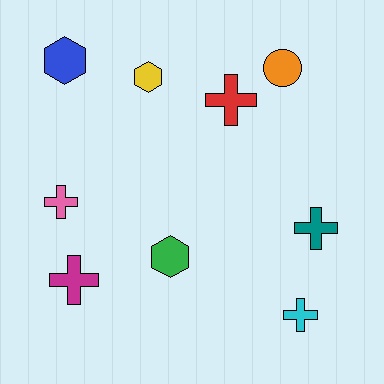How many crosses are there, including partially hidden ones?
There are 5 crosses.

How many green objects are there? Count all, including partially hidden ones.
There is 1 green object.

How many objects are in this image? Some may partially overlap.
There are 9 objects.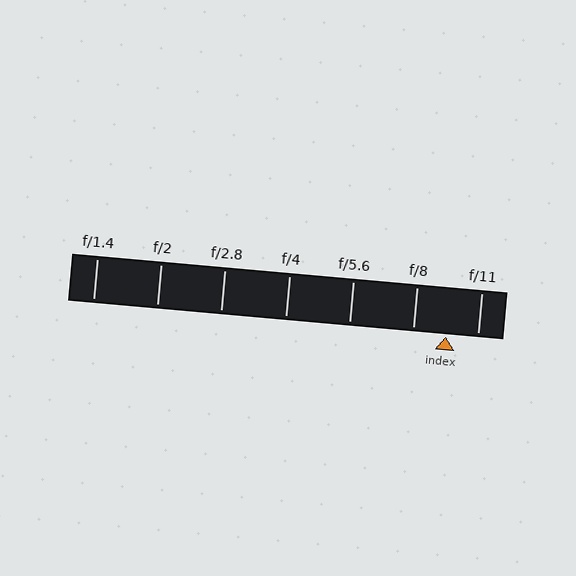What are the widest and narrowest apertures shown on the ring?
The widest aperture shown is f/1.4 and the narrowest is f/11.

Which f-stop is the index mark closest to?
The index mark is closest to f/11.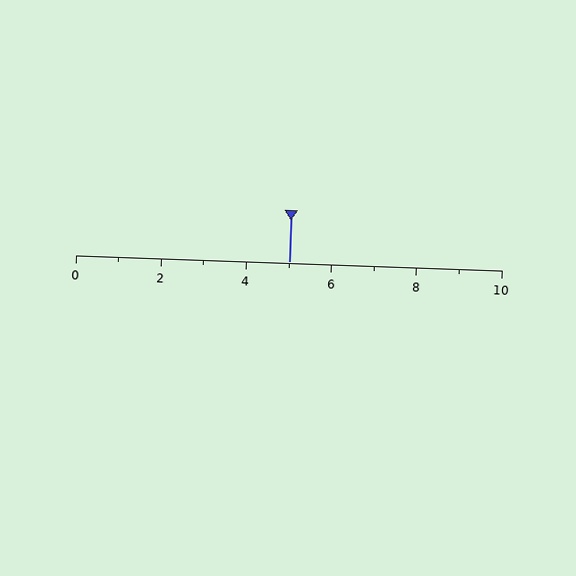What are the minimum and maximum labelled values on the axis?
The axis runs from 0 to 10.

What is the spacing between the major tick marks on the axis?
The major ticks are spaced 2 apart.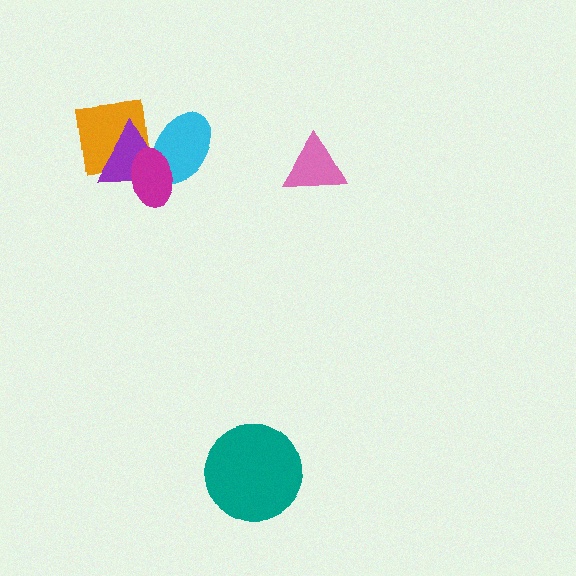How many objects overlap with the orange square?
2 objects overlap with the orange square.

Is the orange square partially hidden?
Yes, it is partially covered by another shape.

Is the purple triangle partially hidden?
Yes, it is partially covered by another shape.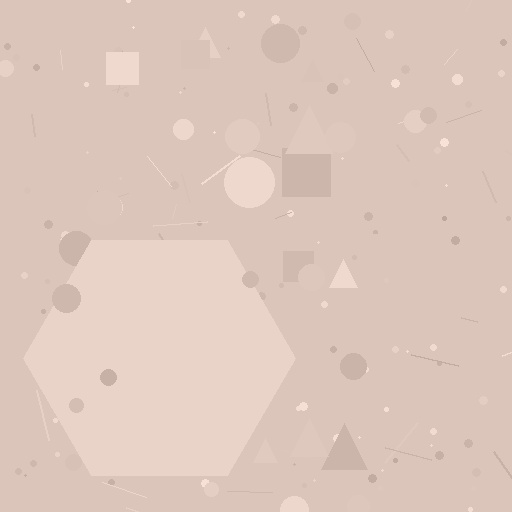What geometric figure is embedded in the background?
A hexagon is embedded in the background.